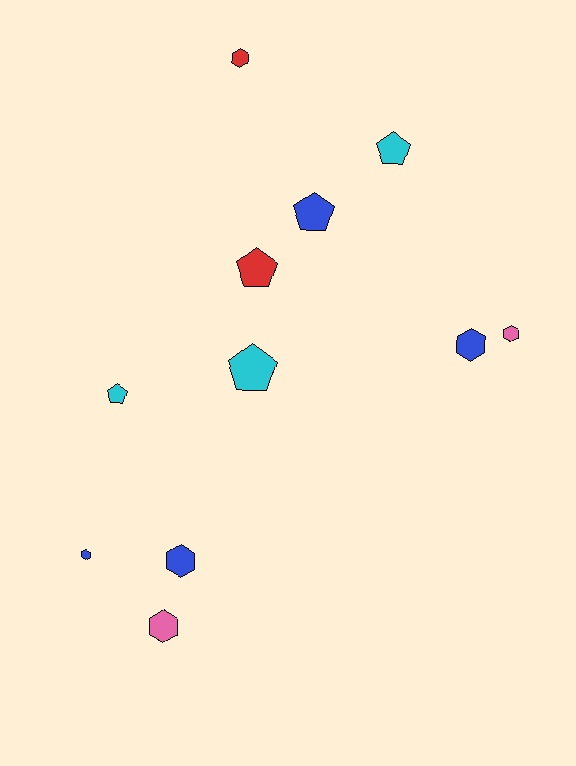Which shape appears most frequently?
Hexagon, with 6 objects.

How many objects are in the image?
There are 11 objects.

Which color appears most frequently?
Blue, with 4 objects.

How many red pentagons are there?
There is 1 red pentagon.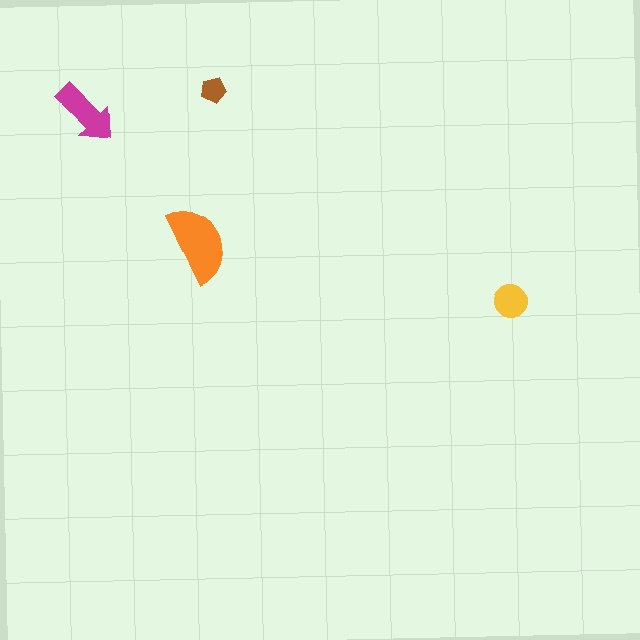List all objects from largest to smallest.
The orange semicircle, the magenta arrow, the yellow circle, the brown pentagon.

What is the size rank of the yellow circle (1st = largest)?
3rd.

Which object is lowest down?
The yellow circle is bottommost.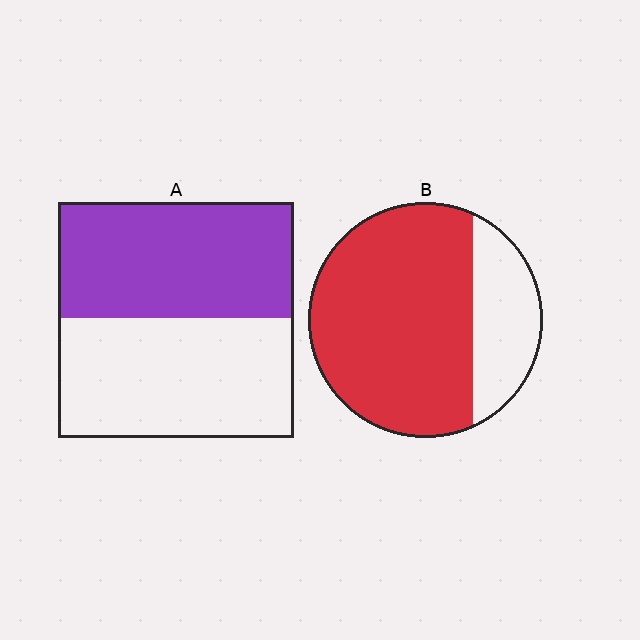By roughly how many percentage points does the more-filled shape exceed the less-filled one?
By roughly 25 percentage points (B over A).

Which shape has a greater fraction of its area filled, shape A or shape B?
Shape B.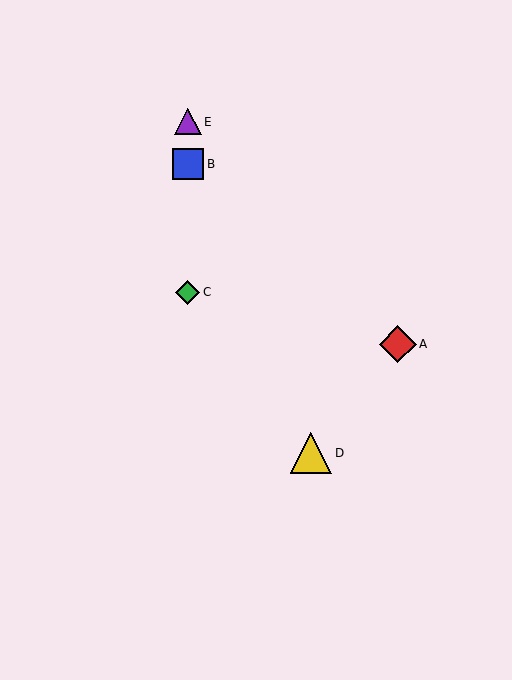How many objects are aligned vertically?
3 objects (B, C, E) are aligned vertically.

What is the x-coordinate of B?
Object B is at x≈188.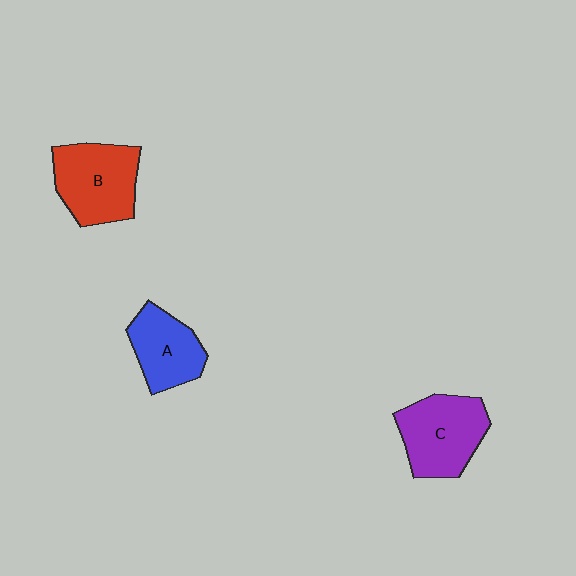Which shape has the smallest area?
Shape A (blue).